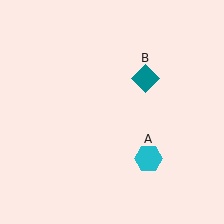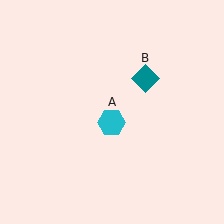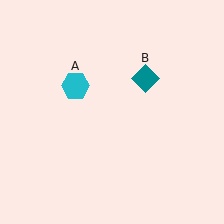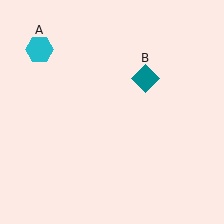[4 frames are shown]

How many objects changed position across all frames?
1 object changed position: cyan hexagon (object A).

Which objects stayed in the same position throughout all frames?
Teal diamond (object B) remained stationary.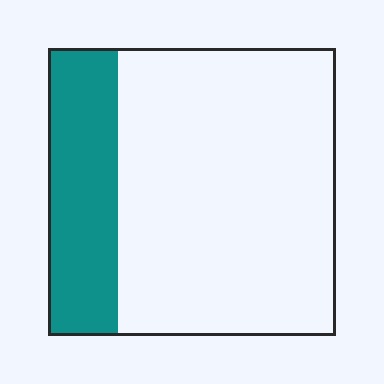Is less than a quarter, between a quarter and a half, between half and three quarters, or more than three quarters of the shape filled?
Less than a quarter.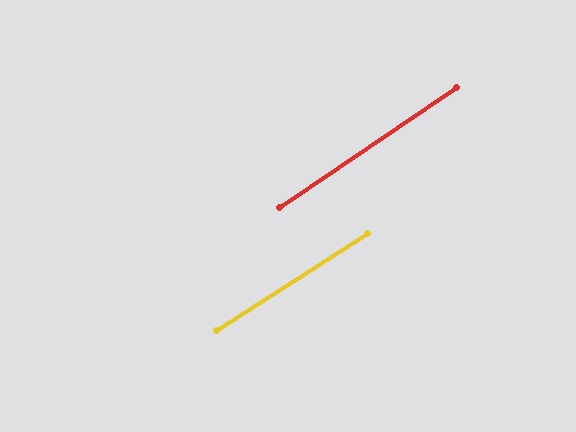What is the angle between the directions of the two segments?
Approximately 1 degree.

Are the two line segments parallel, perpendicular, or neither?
Parallel — their directions differ by only 1.3°.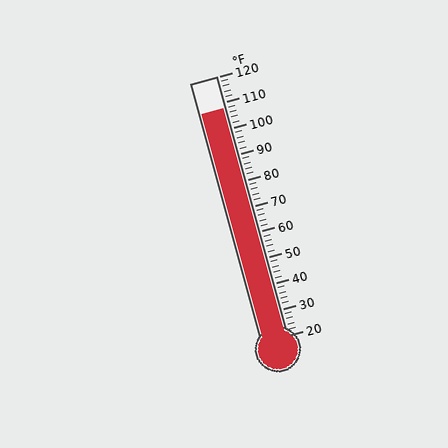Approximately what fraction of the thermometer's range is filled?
The thermometer is filled to approximately 90% of its range.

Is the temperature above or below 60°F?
The temperature is above 60°F.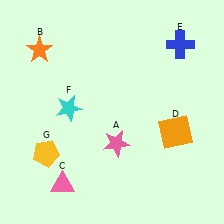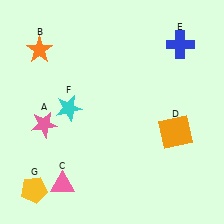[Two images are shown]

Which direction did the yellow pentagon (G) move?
The yellow pentagon (G) moved down.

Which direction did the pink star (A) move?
The pink star (A) moved left.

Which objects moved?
The objects that moved are: the pink star (A), the yellow pentagon (G).